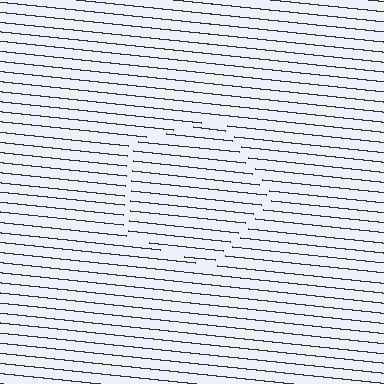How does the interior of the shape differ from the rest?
The interior of the shape contains the same grating, shifted by half a period — the contour is defined by the phase discontinuity where line-ends from the inner and outer gratings abut.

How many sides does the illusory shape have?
5 sides — the line-ends trace a pentagon.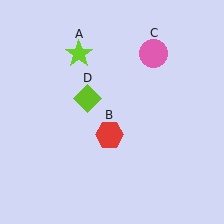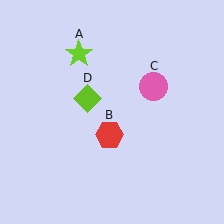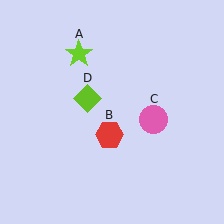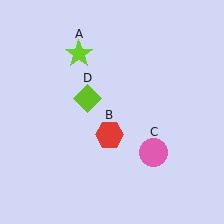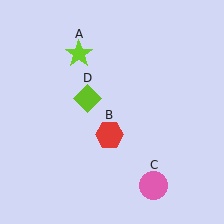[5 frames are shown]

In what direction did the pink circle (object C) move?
The pink circle (object C) moved down.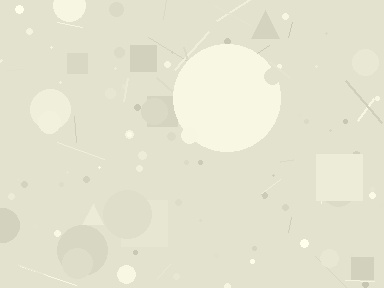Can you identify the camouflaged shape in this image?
The camouflaged shape is a circle.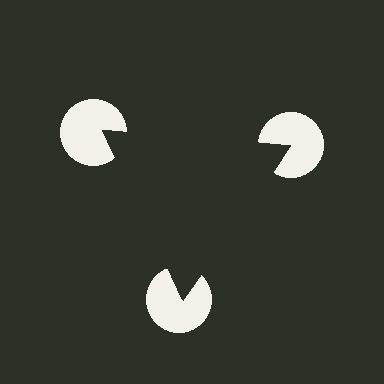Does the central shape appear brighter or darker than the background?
It typically appears slightly darker than the background, even though no actual brightness change is drawn.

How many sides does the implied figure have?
3 sides.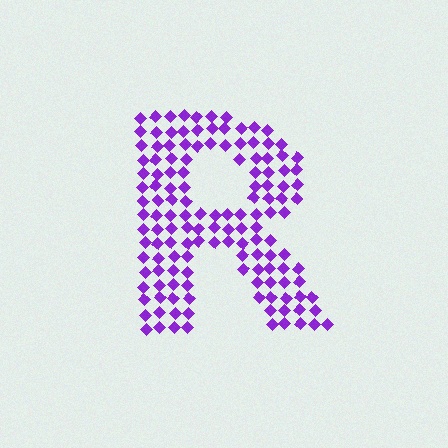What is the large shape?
The large shape is the letter R.